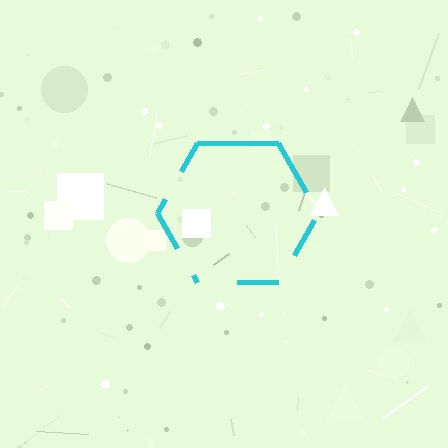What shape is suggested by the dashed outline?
The dashed outline suggests a hexagon.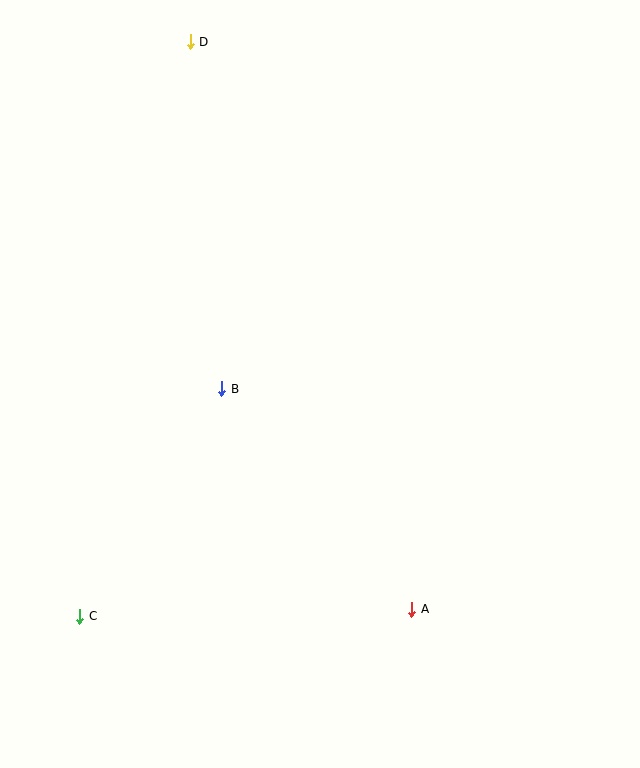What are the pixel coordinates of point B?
Point B is at (222, 389).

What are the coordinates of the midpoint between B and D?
The midpoint between B and D is at (206, 215).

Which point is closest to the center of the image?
Point B at (222, 389) is closest to the center.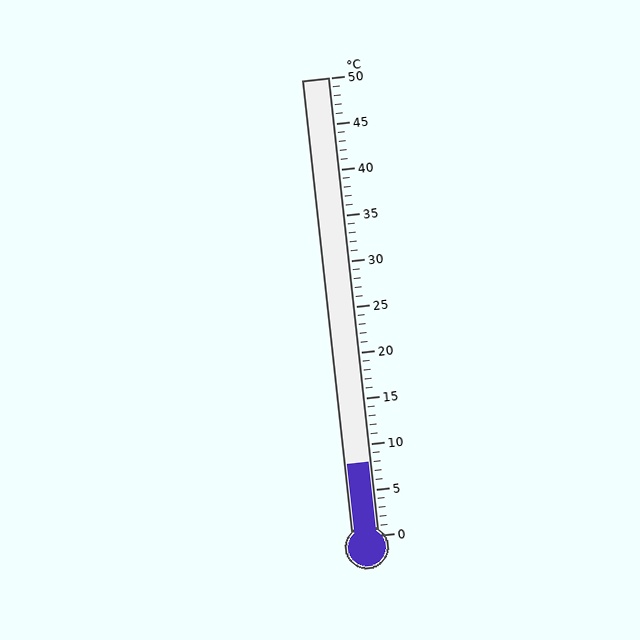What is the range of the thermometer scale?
The thermometer scale ranges from 0°C to 50°C.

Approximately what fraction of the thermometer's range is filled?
The thermometer is filled to approximately 15% of its range.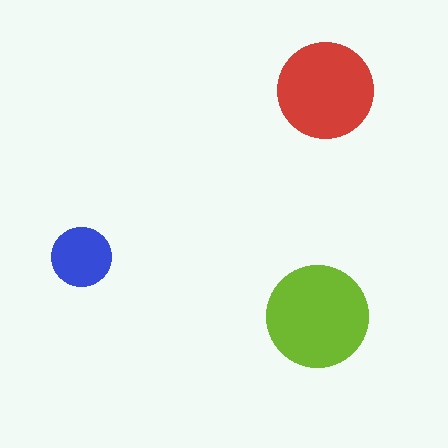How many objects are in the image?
There are 3 objects in the image.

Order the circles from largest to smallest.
the lime one, the red one, the blue one.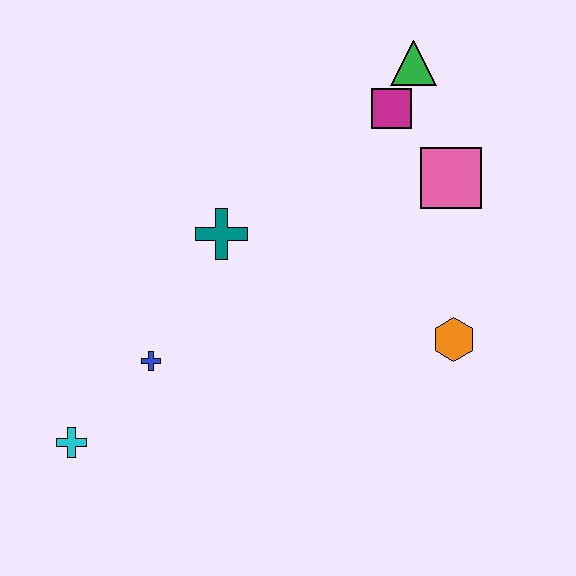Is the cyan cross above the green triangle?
No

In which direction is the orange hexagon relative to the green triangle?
The orange hexagon is below the green triangle.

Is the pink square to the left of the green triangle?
No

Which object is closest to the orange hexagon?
The pink square is closest to the orange hexagon.